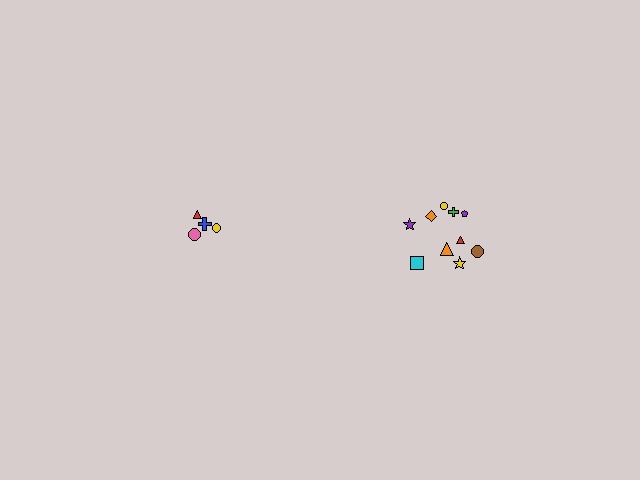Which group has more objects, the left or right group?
The right group.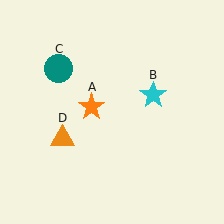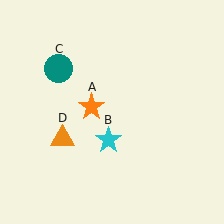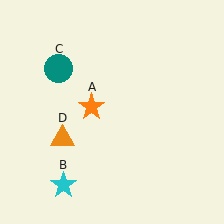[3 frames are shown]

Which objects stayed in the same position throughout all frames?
Orange star (object A) and teal circle (object C) and orange triangle (object D) remained stationary.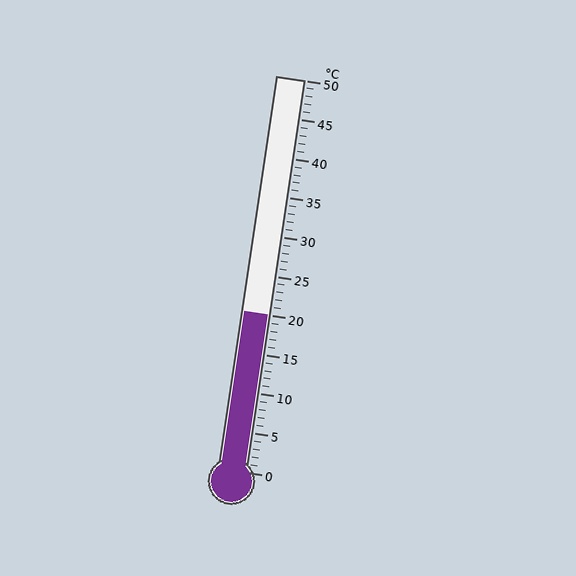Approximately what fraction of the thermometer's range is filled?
The thermometer is filled to approximately 40% of its range.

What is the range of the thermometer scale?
The thermometer scale ranges from 0°C to 50°C.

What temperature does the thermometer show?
The thermometer shows approximately 20°C.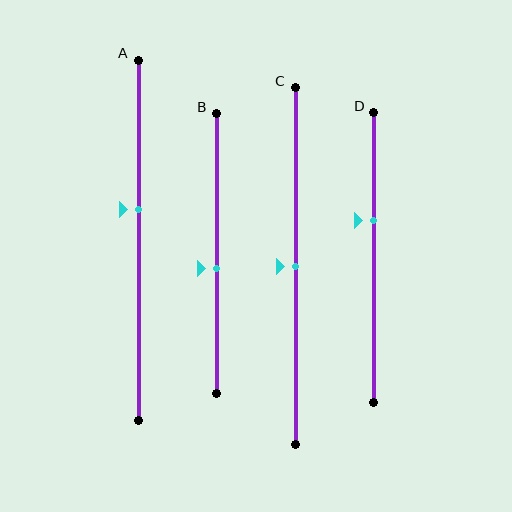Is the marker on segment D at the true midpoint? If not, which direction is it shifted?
No, the marker on segment D is shifted upward by about 13% of the segment length.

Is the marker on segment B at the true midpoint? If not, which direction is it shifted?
No, the marker on segment B is shifted downward by about 5% of the segment length.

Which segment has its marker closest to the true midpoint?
Segment C has its marker closest to the true midpoint.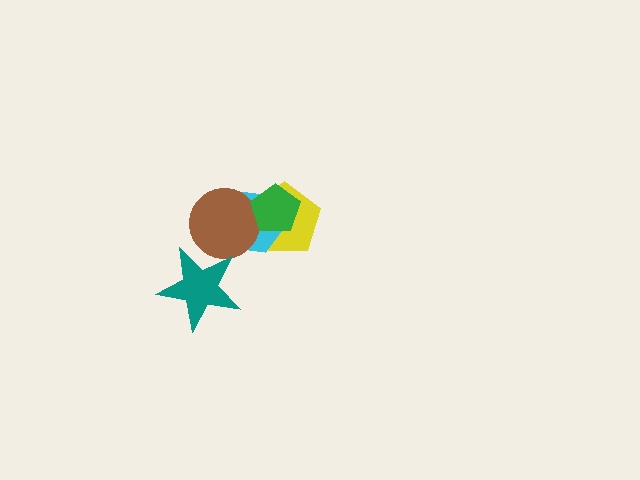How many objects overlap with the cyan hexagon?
3 objects overlap with the cyan hexagon.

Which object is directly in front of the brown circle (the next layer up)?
The green pentagon is directly in front of the brown circle.